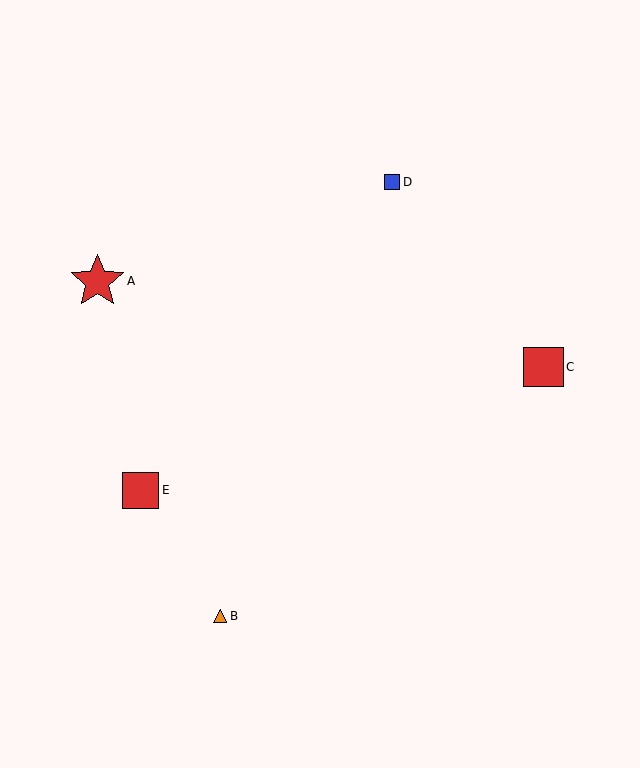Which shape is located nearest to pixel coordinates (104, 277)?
The red star (labeled A) at (97, 281) is nearest to that location.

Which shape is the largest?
The red star (labeled A) is the largest.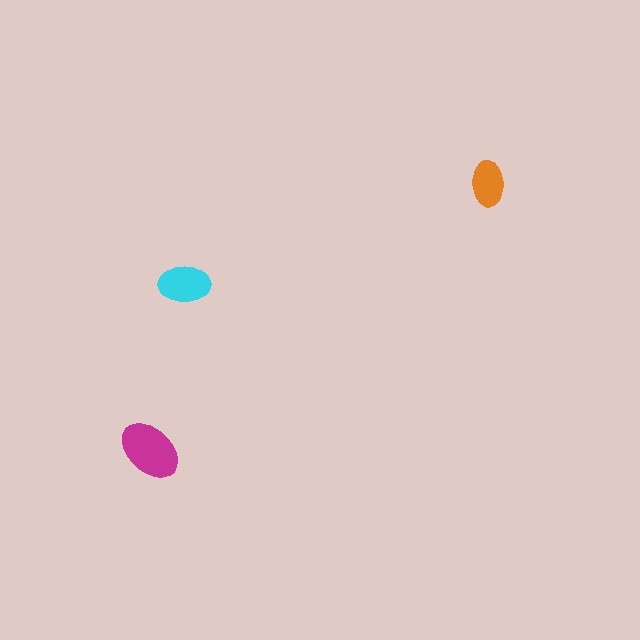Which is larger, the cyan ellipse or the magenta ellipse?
The magenta one.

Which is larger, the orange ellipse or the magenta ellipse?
The magenta one.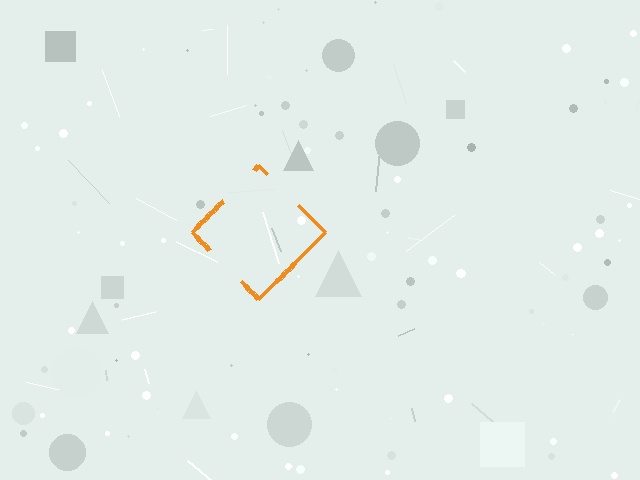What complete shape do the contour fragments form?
The contour fragments form a diamond.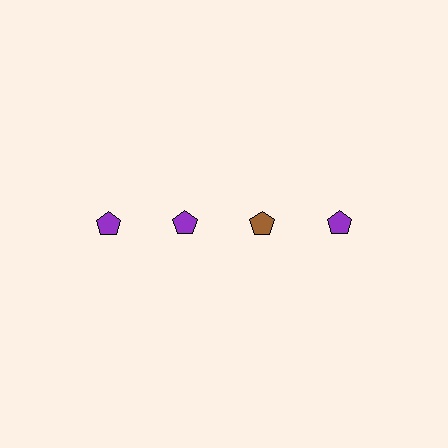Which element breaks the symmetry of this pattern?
The brown pentagon in the top row, center column breaks the symmetry. All other shapes are purple pentagons.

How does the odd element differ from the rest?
It has a different color: brown instead of purple.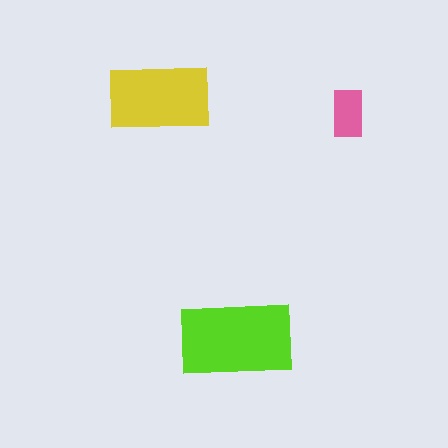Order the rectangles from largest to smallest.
the lime one, the yellow one, the pink one.